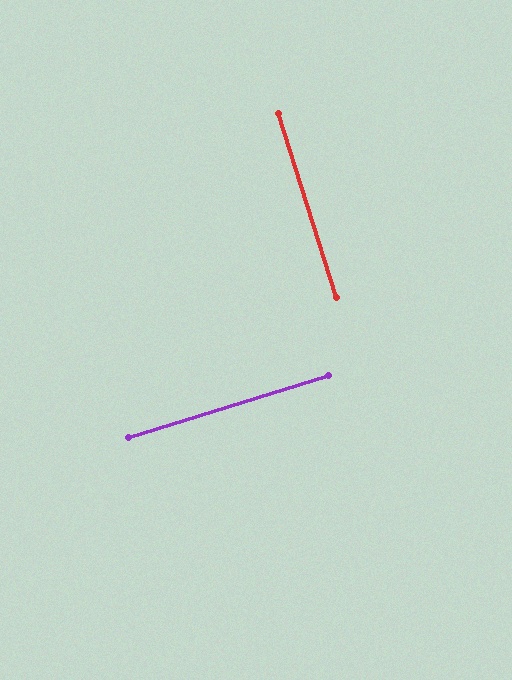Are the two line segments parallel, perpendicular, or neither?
Perpendicular — they meet at approximately 90°.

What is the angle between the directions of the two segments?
Approximately 90 degrees.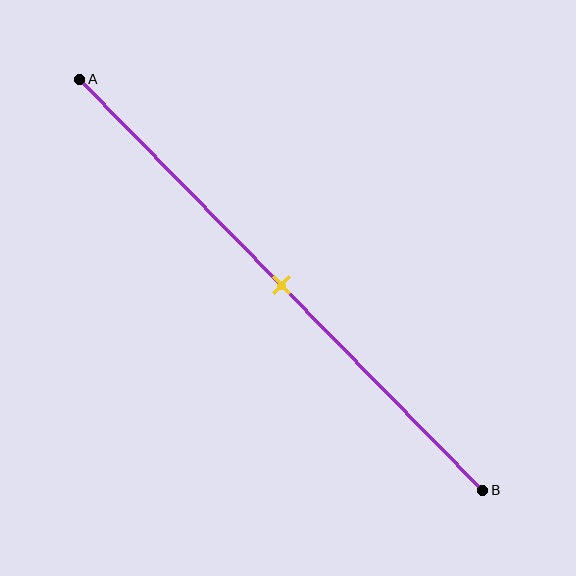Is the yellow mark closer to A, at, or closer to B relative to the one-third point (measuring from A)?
The yellow mark is closer to point B than the one-third point of segment AB.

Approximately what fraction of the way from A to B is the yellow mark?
The yellow mark is approximately 50% of the way from A to B.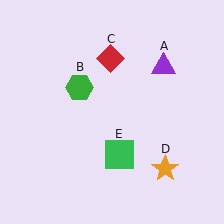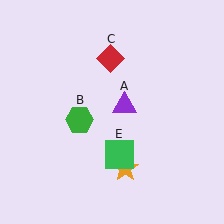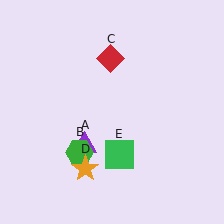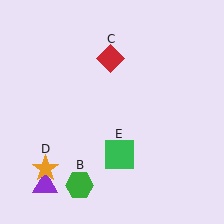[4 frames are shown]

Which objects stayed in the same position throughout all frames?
Red diamond (object C) and green square (object E) remained stationary.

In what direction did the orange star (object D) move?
The orange star (object D) moved left.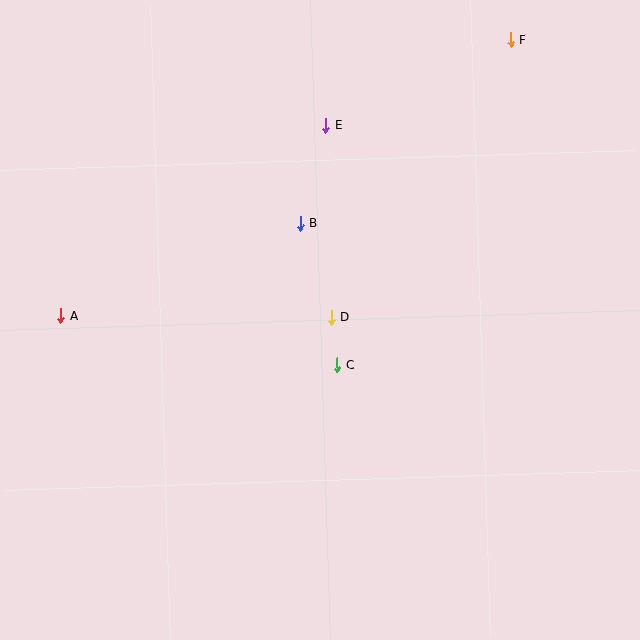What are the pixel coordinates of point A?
Point A is at (61, 316).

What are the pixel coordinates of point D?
Point D is at (331, 317).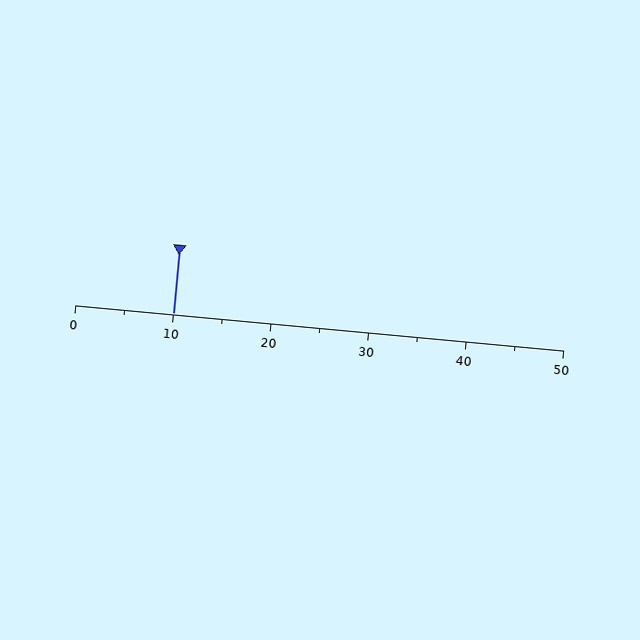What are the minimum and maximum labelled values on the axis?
The axis runs from 0 to 50.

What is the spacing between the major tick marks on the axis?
The major ticks are spaced 10 apart.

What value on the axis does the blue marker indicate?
The marker indicates approximately 10.